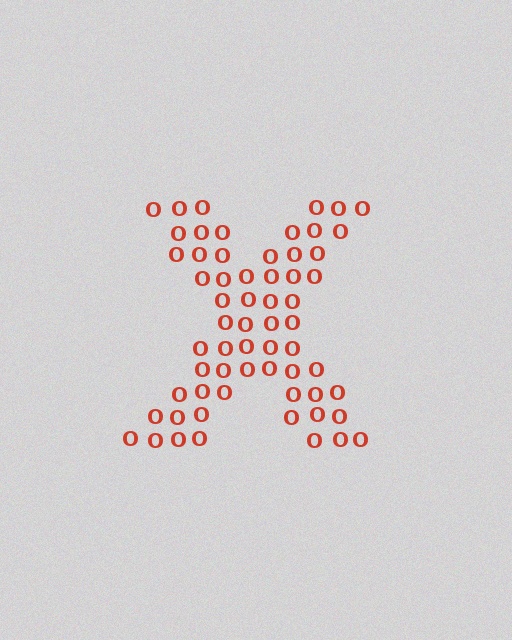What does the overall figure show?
The overall figure shows the letter X.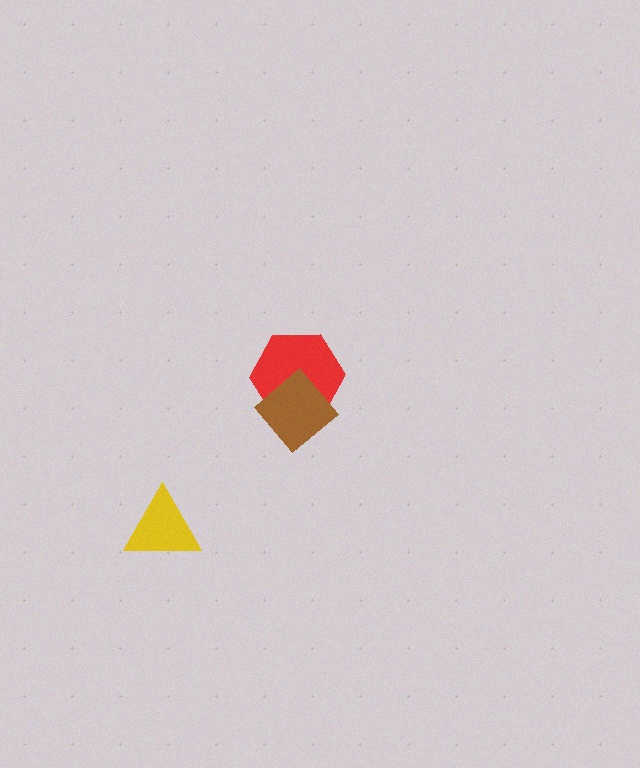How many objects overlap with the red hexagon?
1 object overlaps with the red hexagon.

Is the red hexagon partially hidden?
Yes, it is partially covered by another shape.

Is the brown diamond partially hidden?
No, no other shape covers it.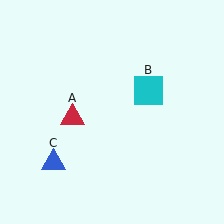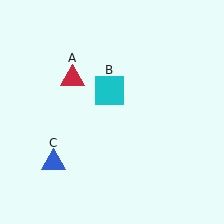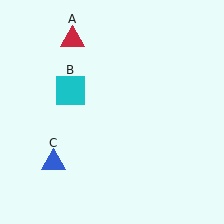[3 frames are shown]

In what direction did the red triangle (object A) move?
The red triangle (object A) moved up.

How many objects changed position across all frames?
2 objects changed position: red triangle (object A), cyan square (object B).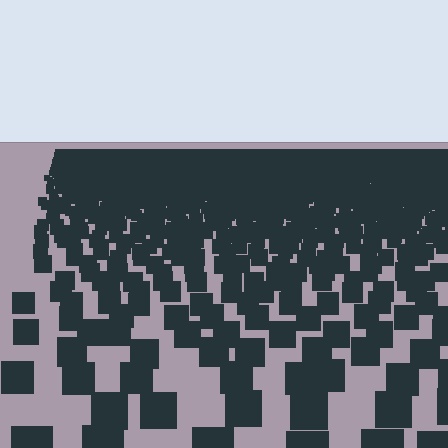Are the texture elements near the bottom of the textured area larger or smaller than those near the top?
Larger. Near the bottom, elements are closer to the viewer and appear at a bigger on-screen size.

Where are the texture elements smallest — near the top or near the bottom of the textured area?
Near the top.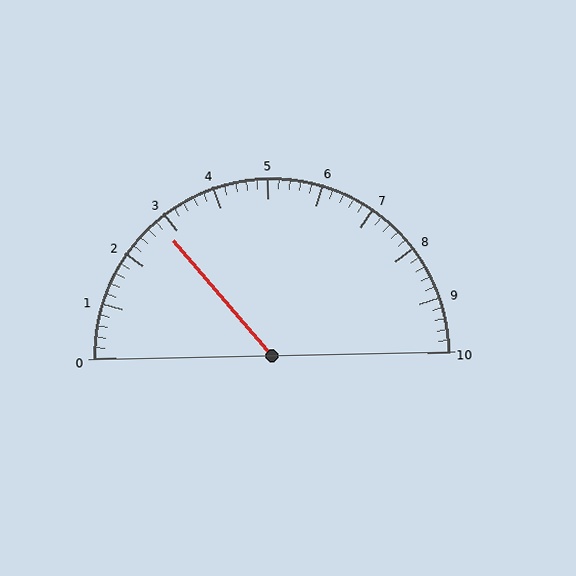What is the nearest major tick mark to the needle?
The nearest major tick mark is 3.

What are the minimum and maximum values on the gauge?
The gauge ranges from 0 to 10.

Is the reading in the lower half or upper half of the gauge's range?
The reading is in the lower half of the range (0 to 10).